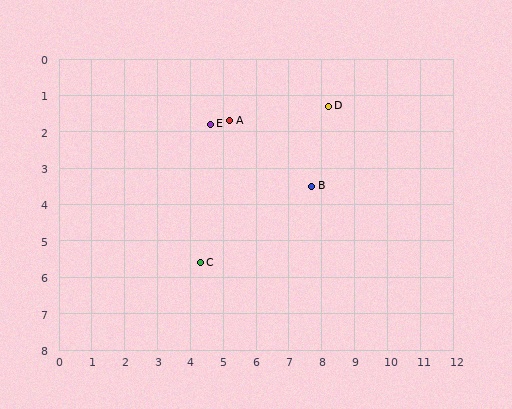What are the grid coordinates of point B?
Point B is at approximately (7.7, 3.5).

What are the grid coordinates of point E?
Point E is at approximately (4.6, 1.8).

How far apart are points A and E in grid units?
Points A and E are about 0.6 grid units apart.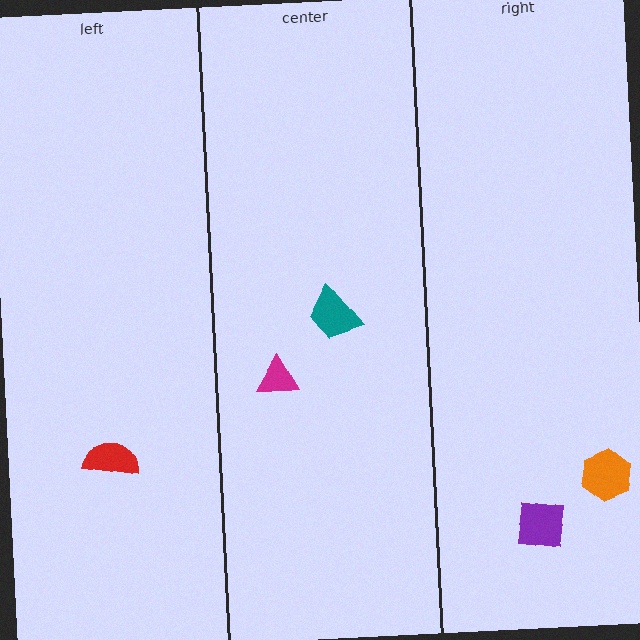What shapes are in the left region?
The red semicircle.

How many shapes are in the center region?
2.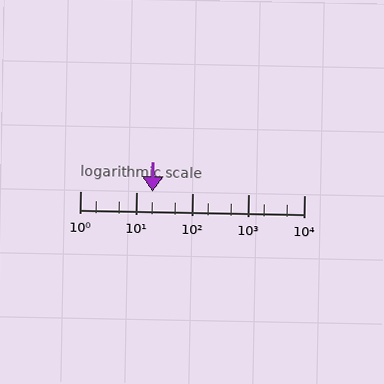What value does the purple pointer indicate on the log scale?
The pointer indicates approximately 20.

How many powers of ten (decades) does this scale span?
The scale spans 4 decades, from 1 to 10000.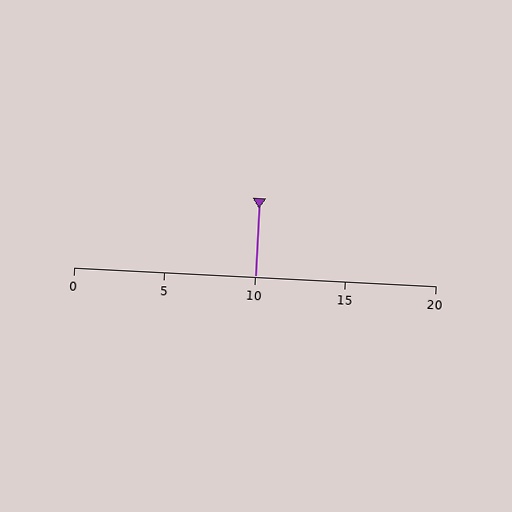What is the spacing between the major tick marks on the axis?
The major ticks are spaced 5 apart.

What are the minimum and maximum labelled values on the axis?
The axis runs from 0 to 20.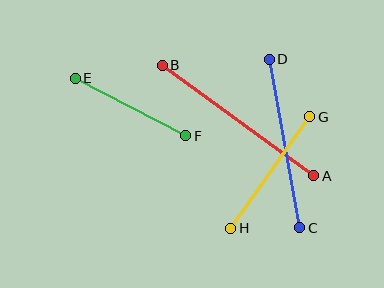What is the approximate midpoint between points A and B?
The midpoint is at approximately (238, 120) pixels.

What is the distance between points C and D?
The distance is approximately 171 pixels.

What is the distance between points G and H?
The distance is approximately 137 pixels.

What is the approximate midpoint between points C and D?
The midpoint is at approximately (285, 144) pixels.